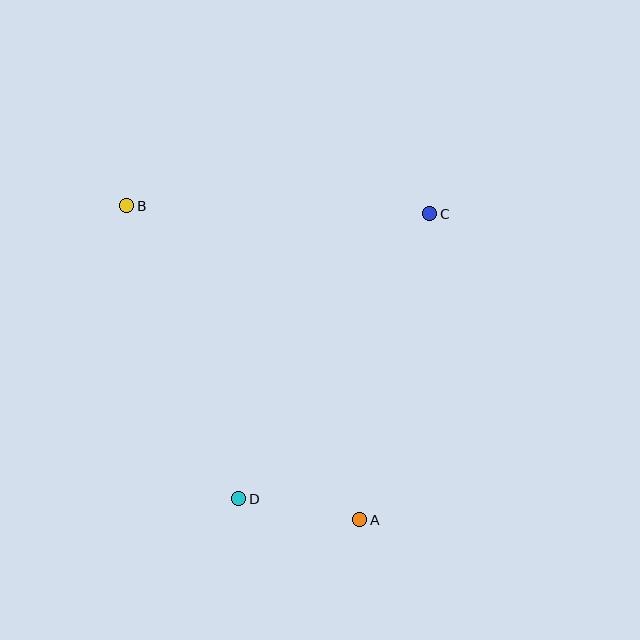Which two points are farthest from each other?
Points A and B are farthest from each other.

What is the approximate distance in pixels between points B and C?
The distance between B and C is approximately 303 pixels.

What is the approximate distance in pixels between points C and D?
The distance between C and D is approximately 343 pixels.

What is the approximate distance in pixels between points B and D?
The distance between B and D is approximately 314 pixels.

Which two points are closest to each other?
Points A and D are closest to each other.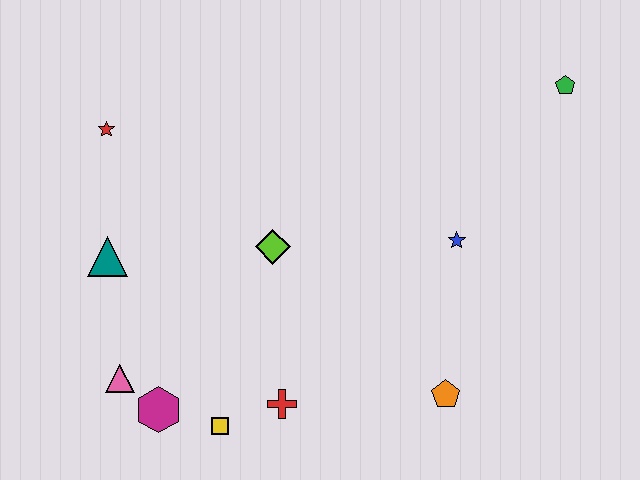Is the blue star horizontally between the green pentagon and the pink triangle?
Yes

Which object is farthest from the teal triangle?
The green pentagon is farthest from the teal triangle.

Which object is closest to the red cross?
The yellow square is closest to the red cross.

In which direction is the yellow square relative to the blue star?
The yellow square is to the left of the blue star.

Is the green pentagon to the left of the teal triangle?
No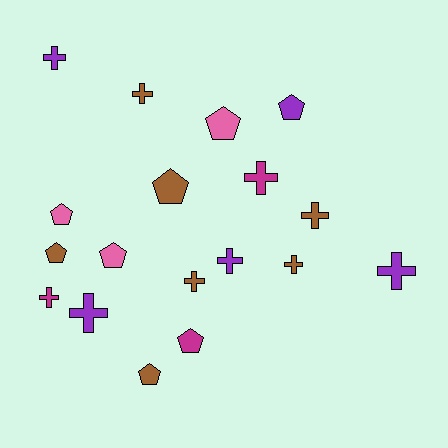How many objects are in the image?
There are 18 objects.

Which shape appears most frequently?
Cross, with 10 objects.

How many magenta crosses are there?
There are 2 magenta crosses.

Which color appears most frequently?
Brown, with 7 objects.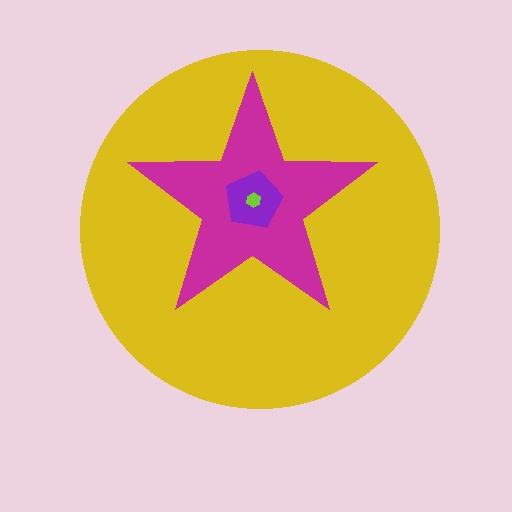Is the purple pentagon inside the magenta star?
Yes.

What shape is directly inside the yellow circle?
The magenta star.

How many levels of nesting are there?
4.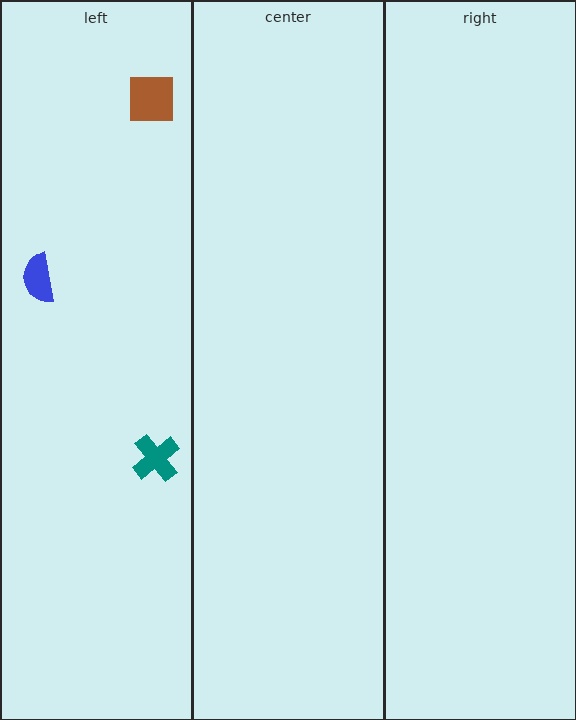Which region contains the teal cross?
The left region.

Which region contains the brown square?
The left region.